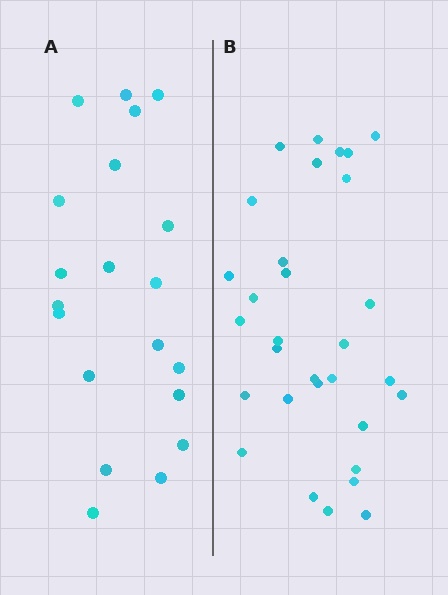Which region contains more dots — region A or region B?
Region B (the right region) has more dots.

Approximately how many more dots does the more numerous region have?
Region B has roughly 12 or so more dots than region A.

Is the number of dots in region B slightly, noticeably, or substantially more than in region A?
Region B has substantially more. The ratio is roughly 1.6 to 1.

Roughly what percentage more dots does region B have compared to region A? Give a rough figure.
About 55% more.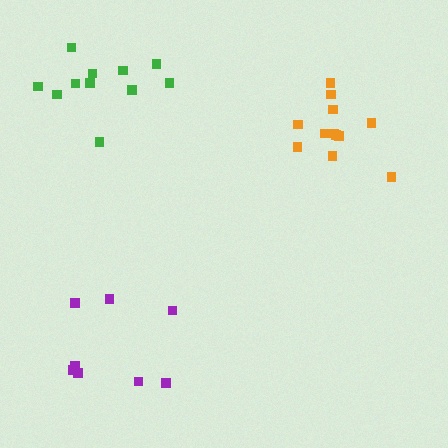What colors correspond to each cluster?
The clusters are colored: green, purple, orange.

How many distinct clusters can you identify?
There are 3 distinct clusters.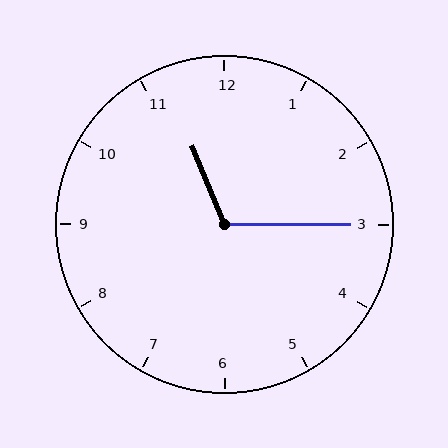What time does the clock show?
11:15.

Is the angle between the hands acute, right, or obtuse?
It is obtuse.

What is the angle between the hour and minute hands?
Approximately 112 degrees.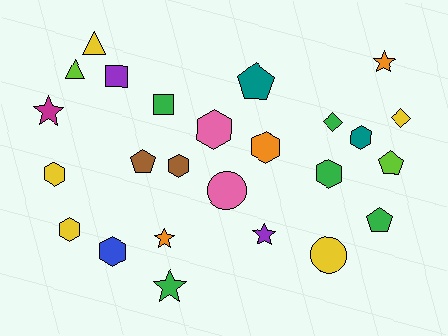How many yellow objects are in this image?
There are 5 yellow objects.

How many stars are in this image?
There are 5 stars.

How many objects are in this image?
There are 25 objects.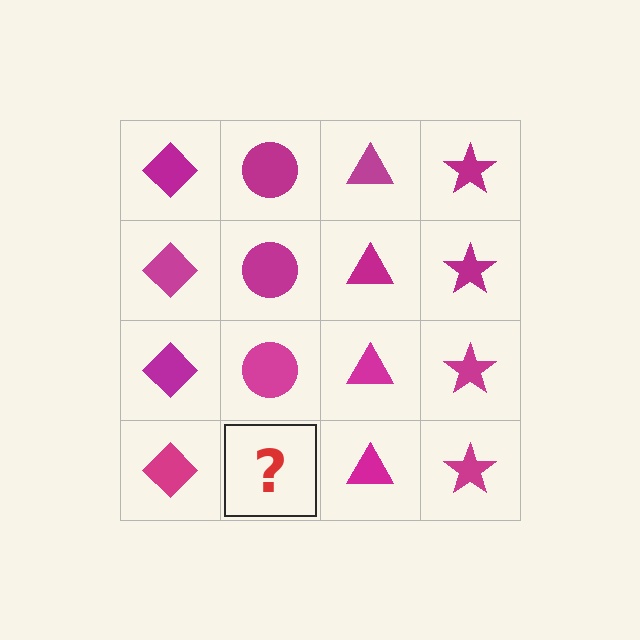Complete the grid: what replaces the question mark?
The question mark should be replaced with a magenta circle.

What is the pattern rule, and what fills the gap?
The rule is that each column has a consistent shape. The gap should be filled with a magenta circle.